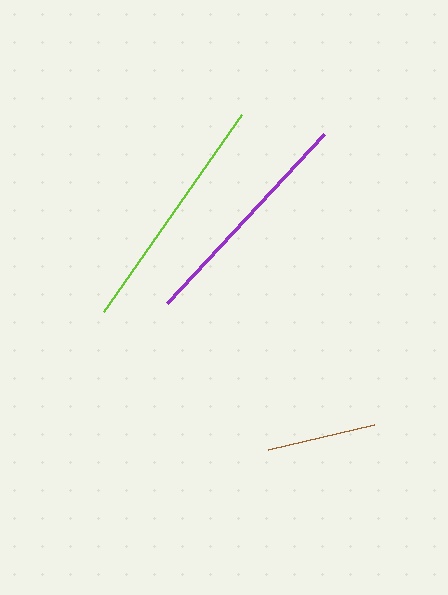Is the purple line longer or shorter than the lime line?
The lime line is longer than the purple line.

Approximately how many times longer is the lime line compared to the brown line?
The lime line is approximately 2.2 times the length of the brown line.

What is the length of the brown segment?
The brown segment is approximately 109 pixels long.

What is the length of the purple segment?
The purple segment is approximately 231 pixels long.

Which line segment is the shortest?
The brown line is the shortest at approximately 109 pixels.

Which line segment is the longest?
The lime line is the longest at approximately 240 pixels.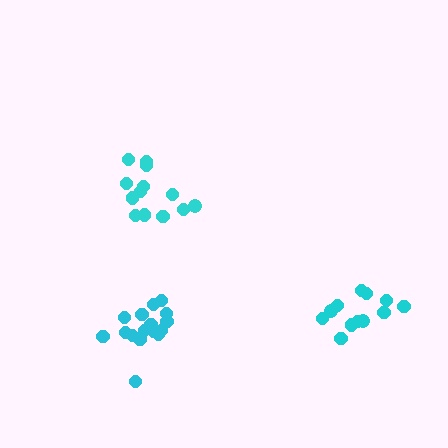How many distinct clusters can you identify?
There are 3 distinct clusters.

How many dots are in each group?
Group 1: 12 dots, Group 2: 13 dots, Group 3: 16 dots (41 total).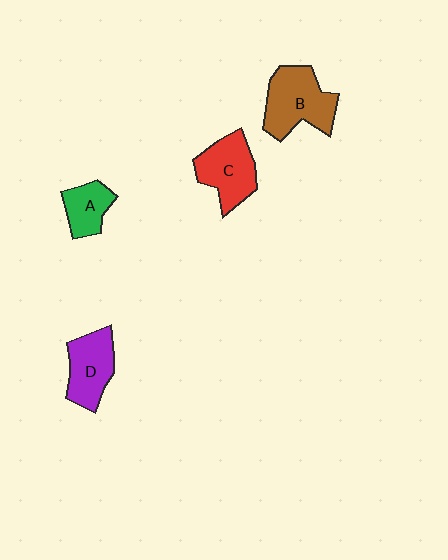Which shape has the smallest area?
Shape A (green).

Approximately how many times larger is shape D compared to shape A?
Approximately 1.4 times.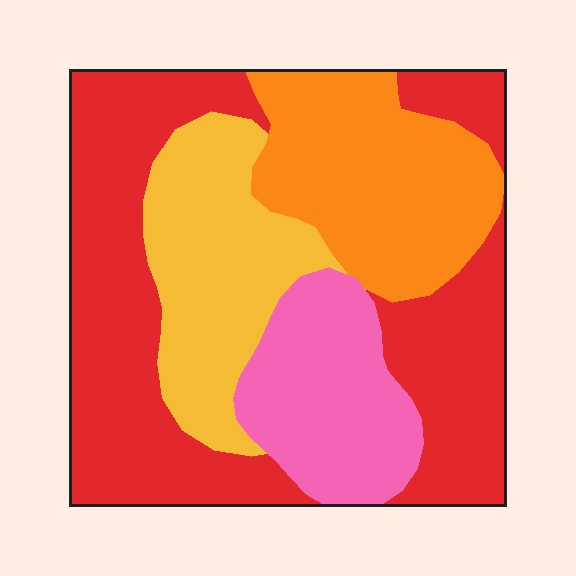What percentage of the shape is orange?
Orange takes up between a sixth and a third of the shape.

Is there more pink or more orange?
Orange.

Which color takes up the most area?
Red, at roughly 45%.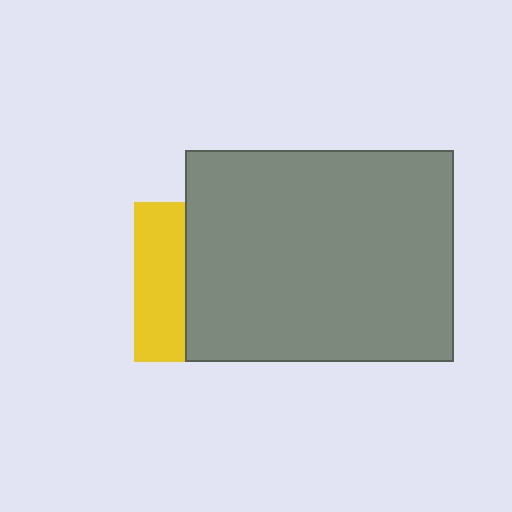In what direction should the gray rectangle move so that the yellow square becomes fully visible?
The gray rectangle should move right. That is the shortest direction to clear the overlap and leave the yellow square fully visible.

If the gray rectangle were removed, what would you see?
You would see the complete yellow square.